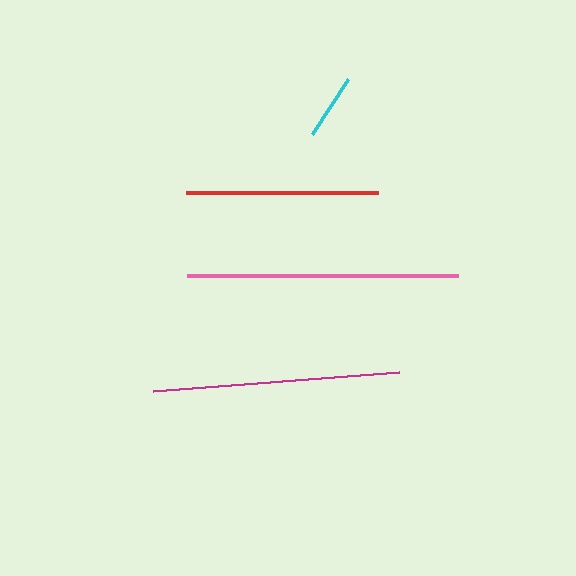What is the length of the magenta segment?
The magenta segment is approximately 246 pixels long.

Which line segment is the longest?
The pink line is the longest at approximately 270 pixels.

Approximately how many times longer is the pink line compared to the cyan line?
The pink line is approximately 4.1 times the length of the cyan line.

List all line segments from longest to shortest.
From longest to shortest: pink, magenta, red, cyan.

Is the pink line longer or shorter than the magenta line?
The pink line is longer than the magenta line.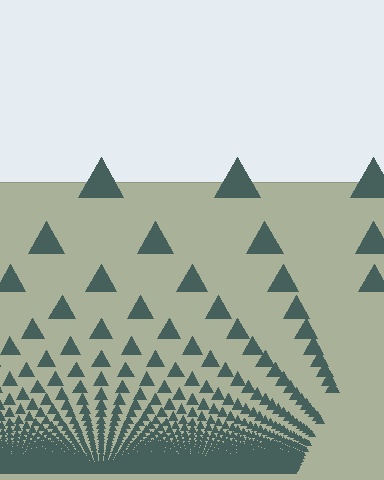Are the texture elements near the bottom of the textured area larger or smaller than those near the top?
Smaller. The gradient is inverted — elements near the bottom are smaller and denser.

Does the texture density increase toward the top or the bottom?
Density increases toward the bottom.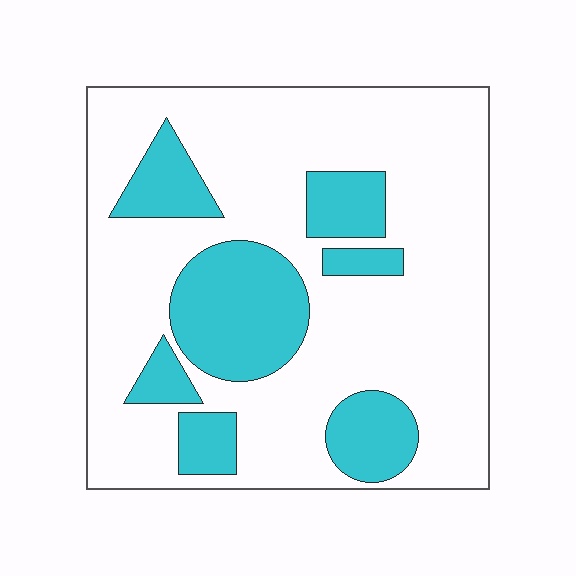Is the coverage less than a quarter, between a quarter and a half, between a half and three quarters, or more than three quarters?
Between a quarter and a half.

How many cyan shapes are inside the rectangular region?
7.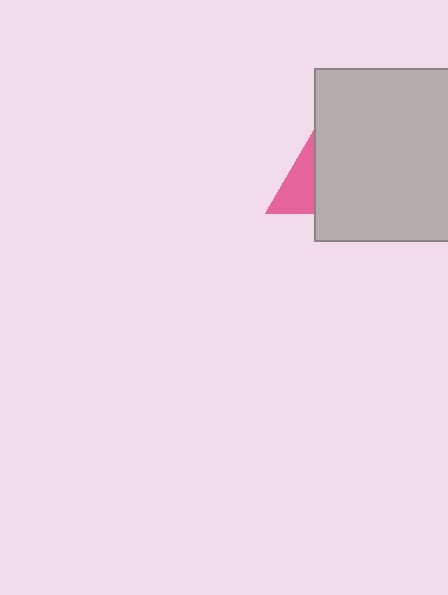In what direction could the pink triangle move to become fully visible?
The pink triangle could move left. That would shift it out from behind the light gray square entirely.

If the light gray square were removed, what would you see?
You would see the complete pink triangle.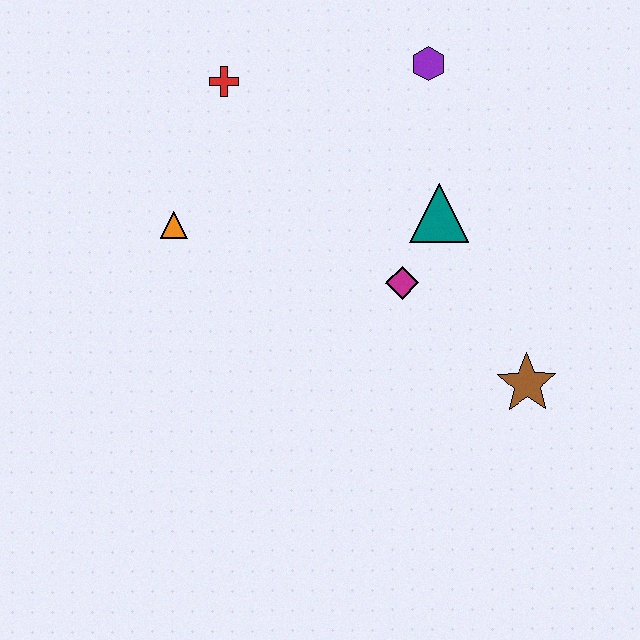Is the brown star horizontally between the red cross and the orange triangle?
No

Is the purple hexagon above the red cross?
Yes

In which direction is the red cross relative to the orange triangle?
The red cross is above the orange triangle.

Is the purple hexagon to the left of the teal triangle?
Yes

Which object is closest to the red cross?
The orange triangle is closest to the red cross.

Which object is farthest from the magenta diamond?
The red cross is farthest from the magenta diamond.